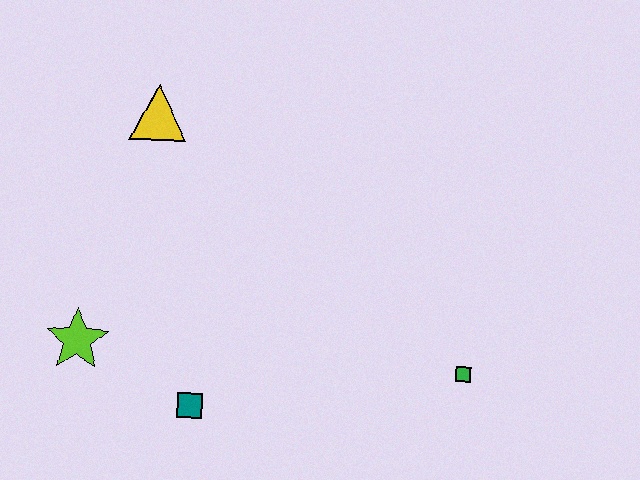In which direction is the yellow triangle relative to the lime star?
The yellow triangle is above the lime star.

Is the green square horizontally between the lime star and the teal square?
No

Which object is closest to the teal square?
The lime star is closest to the teal square.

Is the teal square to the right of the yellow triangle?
Yes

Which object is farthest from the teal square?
The yellow triangle is farthest from the teal square.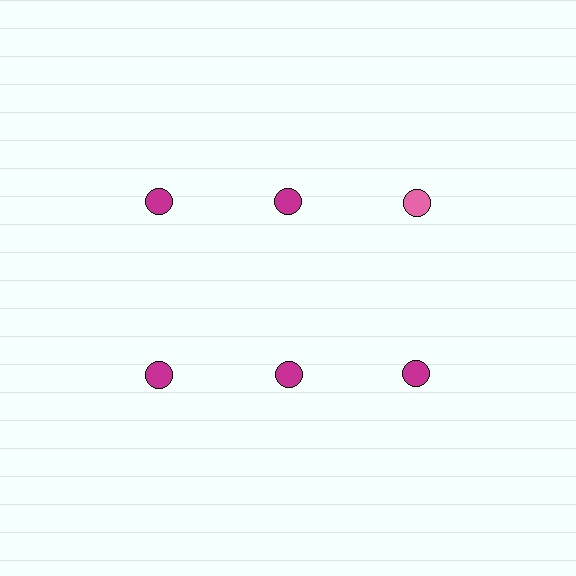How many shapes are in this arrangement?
There are 6 shapes arranged in a grid pattern.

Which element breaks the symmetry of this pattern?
The pink circle in the top row, center column breaks the symmetry. All other shapes are magenta circles.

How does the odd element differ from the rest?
It has a different color: pink instead of magenta.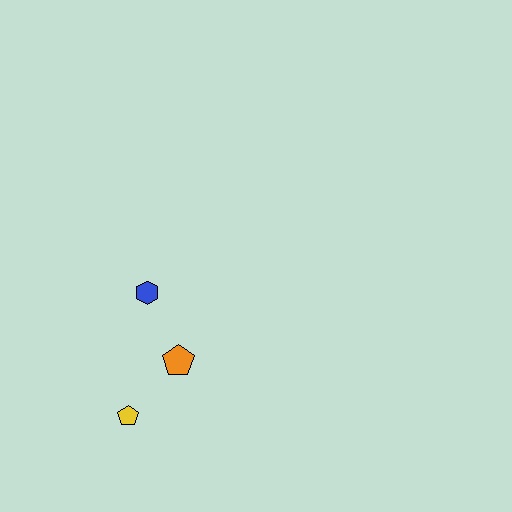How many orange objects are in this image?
There is 1 orange object.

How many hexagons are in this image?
There is 1 hexagon.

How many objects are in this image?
There are 3 objects.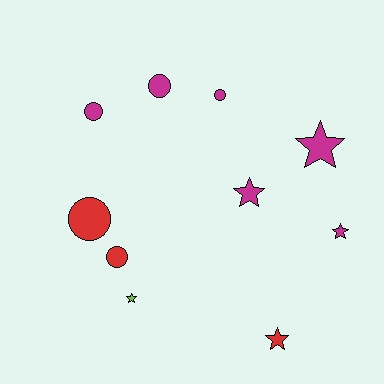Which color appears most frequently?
Magenta, with 6 objects.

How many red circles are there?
There are 2 red circles.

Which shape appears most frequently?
Star, with 5 objects.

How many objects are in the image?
There are 10 objects.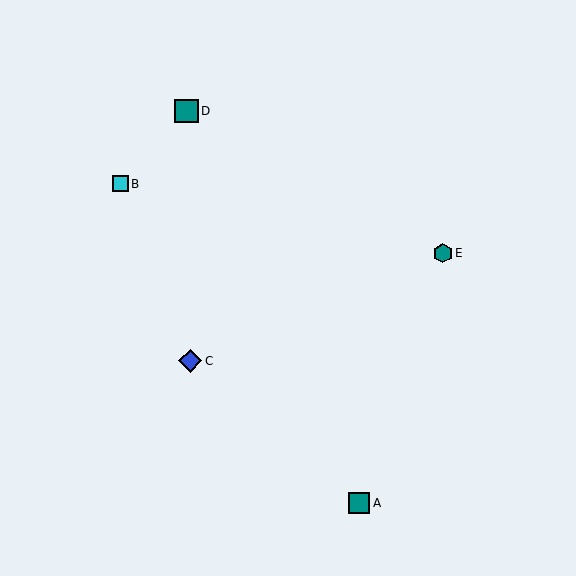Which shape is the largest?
The teal square (labeled D) is the largest.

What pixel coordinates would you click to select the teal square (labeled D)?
Click at (187, 111) to select the teal square D.